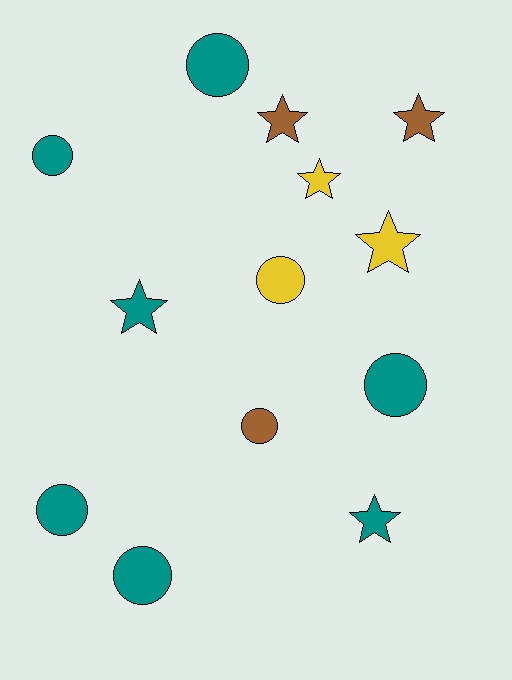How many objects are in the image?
There are 13 objects.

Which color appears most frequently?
Teal, with 7 objects.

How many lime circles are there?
There are no lime circles.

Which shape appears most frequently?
Circle, with 7 objects.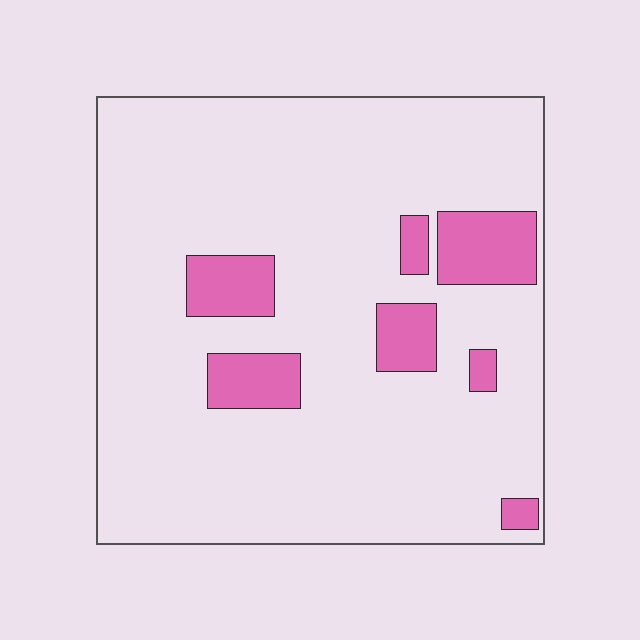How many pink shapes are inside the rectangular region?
7.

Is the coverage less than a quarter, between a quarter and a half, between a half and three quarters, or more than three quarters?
Less than a quarter.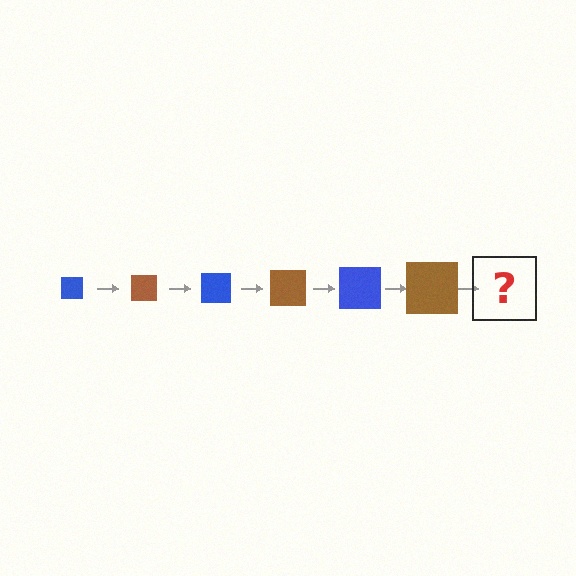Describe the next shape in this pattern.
It should be a blue square, larger than the previous one.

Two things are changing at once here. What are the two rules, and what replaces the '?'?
The two rules are that the square grows larger each step and the color cycles through blue and brown. The '?' should be a blue square, larger than the previous one.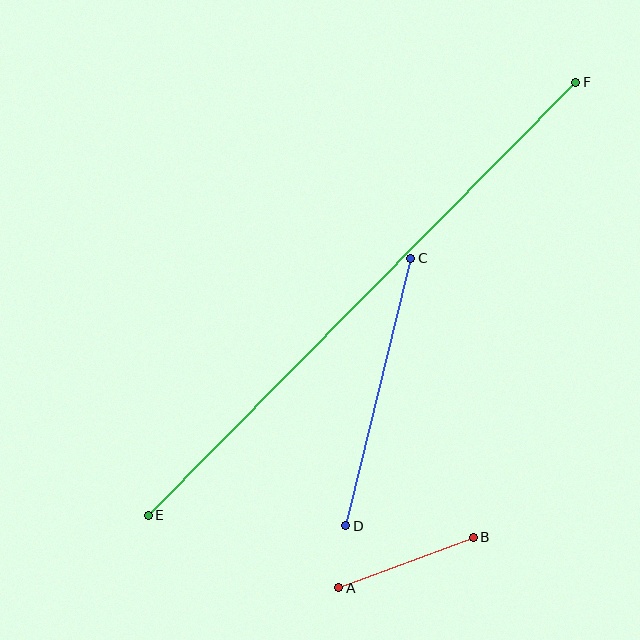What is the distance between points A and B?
The distance is approximately 144 pixels.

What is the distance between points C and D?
The distance is approximately 275 pixels.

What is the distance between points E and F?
The distance is approximately 609 pixels.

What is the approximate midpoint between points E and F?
The midpoint is at approximately (362, 299) pixels.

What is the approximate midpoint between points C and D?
The midpoint is at approximately (378, 392) pixels.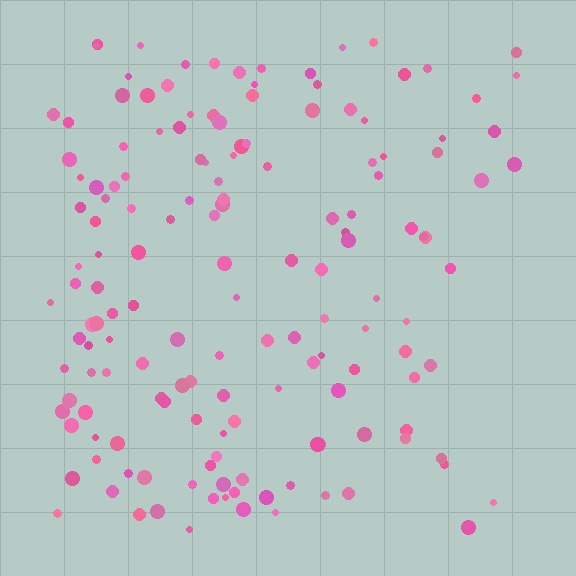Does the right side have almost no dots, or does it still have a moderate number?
Still a moderate number, just noticeably fewer than the left.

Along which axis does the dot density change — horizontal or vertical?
Horizontal.